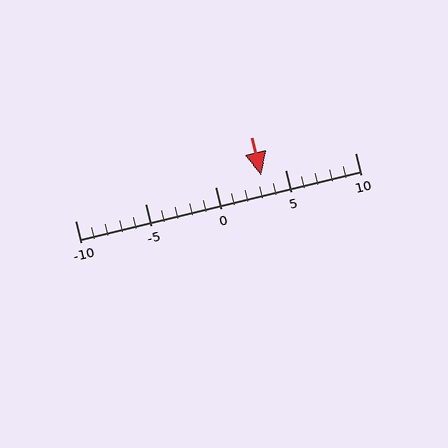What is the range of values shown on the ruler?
The ruler shows values from -10 to 10.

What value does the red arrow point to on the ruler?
The red arrow points to approximately 3.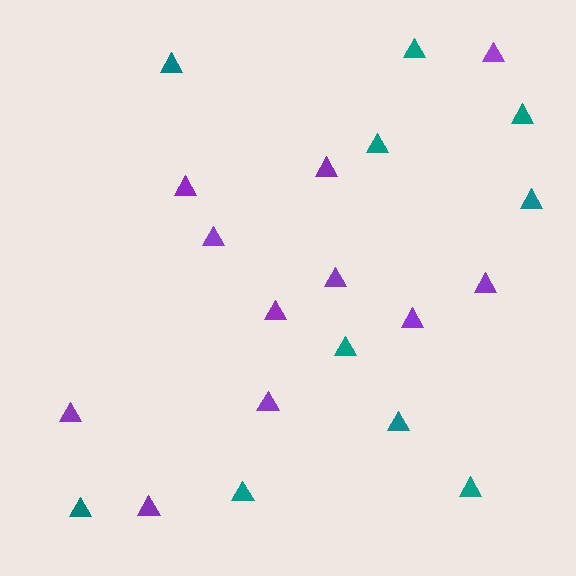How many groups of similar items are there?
There are 2 groups: one group of purple triangles (11) and one group of teal triangles (10).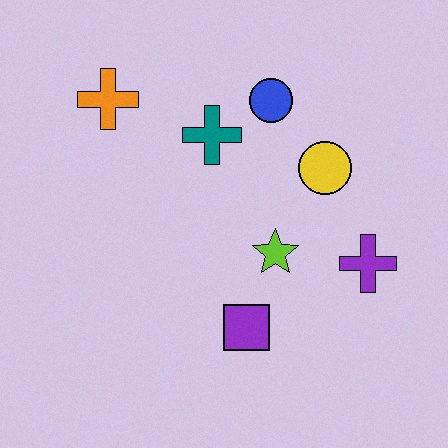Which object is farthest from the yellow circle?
The orange cross is farthest from the yellow circle.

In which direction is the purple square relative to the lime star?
The purple square is below the lime star.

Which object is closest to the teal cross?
The blue circle is closest to the teal cross.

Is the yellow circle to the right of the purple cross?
No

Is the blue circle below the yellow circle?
No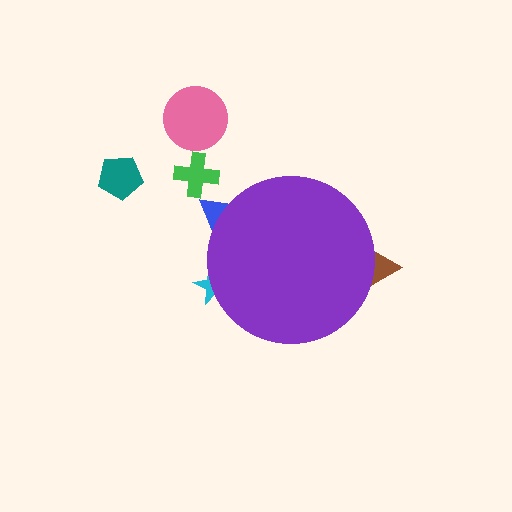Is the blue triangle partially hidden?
Yes, the blue triangle is partially hidden behind the purple circle.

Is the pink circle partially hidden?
No, the pink circle is fully visible.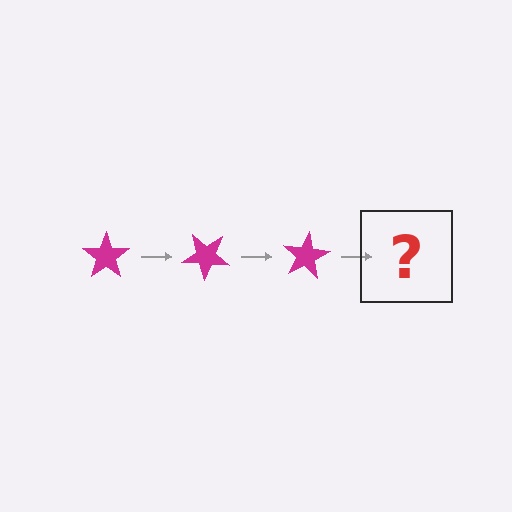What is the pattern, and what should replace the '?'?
The pattern is that the star rotates 40 degrees each step. The '?' should be a magenta star rotated 120 degrees.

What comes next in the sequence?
The next element should be a magenta star rotated 120 degrees.